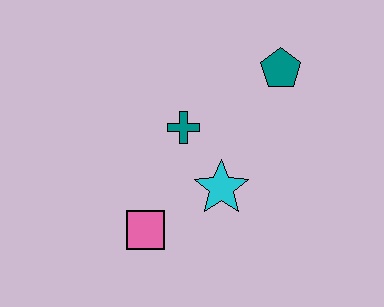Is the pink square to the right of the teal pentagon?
No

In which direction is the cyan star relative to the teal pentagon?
The cyan star is below the teal pentagon.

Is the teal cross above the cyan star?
Yes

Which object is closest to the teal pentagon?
The teal cross is closest to the teal pentagon.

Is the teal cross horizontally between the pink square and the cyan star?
Yes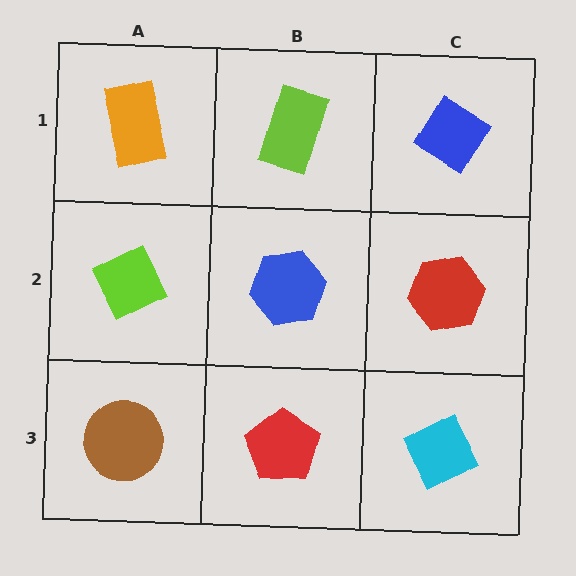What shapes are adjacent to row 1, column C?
A red hexagon (row 2, column C), a lime rectangle (row 1, column B).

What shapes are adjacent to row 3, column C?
A red hexagon (row 2, column C), a red pentagon (row 3, column B).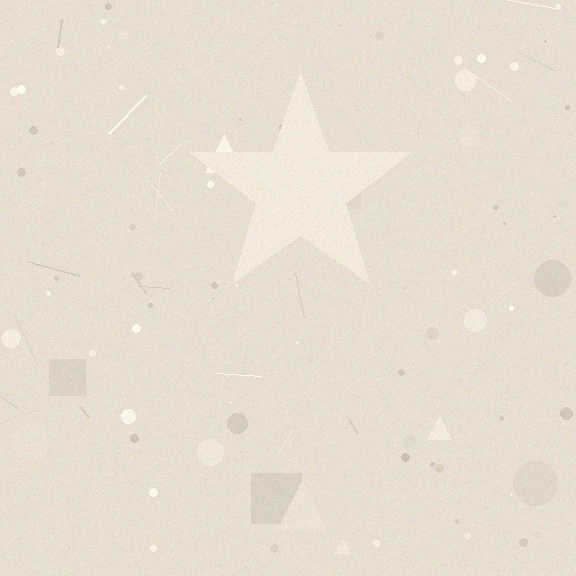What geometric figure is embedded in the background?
A star is embedded in the background.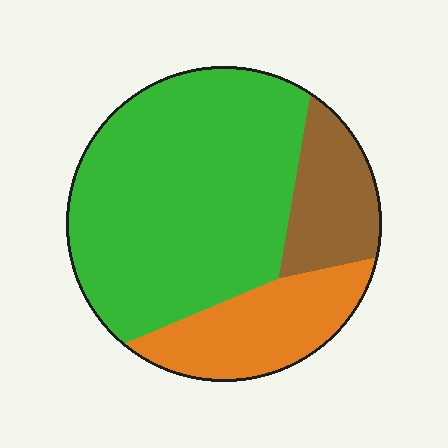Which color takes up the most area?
Green, at roughly 65%.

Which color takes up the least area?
Brown, at roughly 15%.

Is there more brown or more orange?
Orange.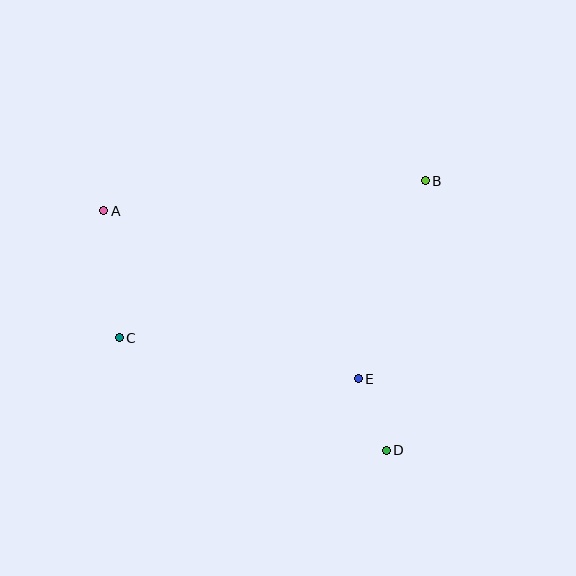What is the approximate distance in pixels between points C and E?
The distance between C and E is approximately 242 pixels.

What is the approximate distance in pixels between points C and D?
The distance between C and D is approximately 290 pixels.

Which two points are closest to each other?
Points D and E are closest to each other.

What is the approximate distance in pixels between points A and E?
The distance between A and E is approximately 305 pixels.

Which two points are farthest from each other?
Points A and D are farthest from each other.